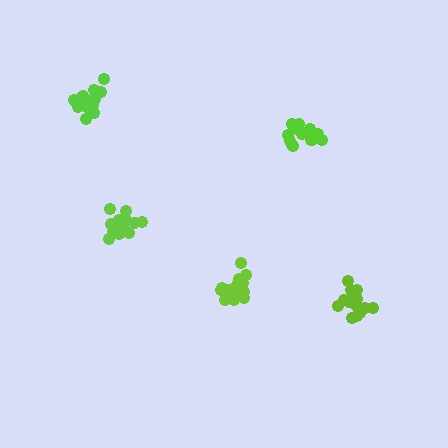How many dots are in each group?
Group 1: 19 dots, Group 2: 14 dots, Group 3: 18 dots, Group 4: 15 dots, Group 5: 15 dots (81 total).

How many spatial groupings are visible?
There are 5 spatial groupings.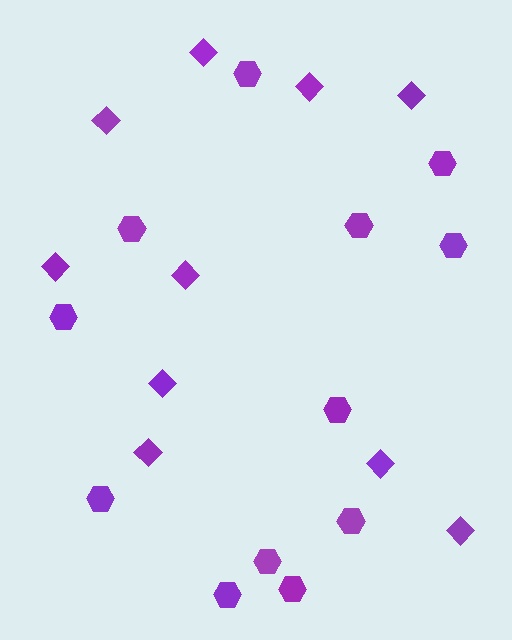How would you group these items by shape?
There are 2 groups: one group of hexagons (12) and one group of diamonds (10).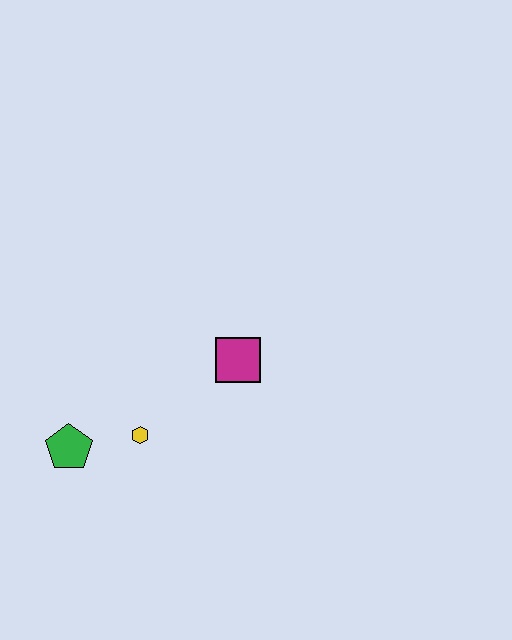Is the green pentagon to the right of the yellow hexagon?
No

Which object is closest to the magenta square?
The yellow hexagon is closest to the magenta square.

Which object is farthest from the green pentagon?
The magenta square is farthest from the green pentagon.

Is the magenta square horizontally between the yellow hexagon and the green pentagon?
No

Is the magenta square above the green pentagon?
Yes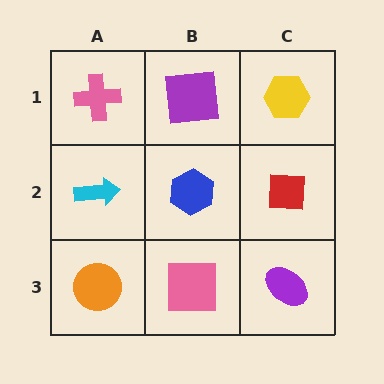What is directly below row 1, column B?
A blue hexagon.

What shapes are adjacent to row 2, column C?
A yellow hexagon (row 1, column C), a purple ellipse (row 3, column C), a blue hexagon (row 2, column B).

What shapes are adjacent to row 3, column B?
A blue hexagon (row 2, column B), an orange circle (row 3, column A), a purple ellipse (row 3, column C).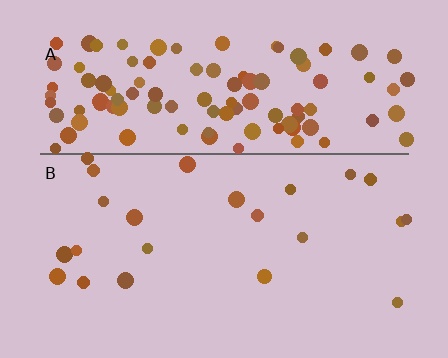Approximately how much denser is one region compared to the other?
Approximately 5.2× — region A over region B.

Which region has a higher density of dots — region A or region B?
A (the top).